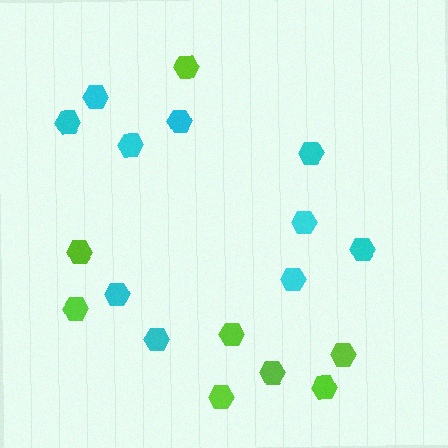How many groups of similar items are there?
There are 2 groups: one group of cyan hexagons (10) and one group of lime hexagons (8).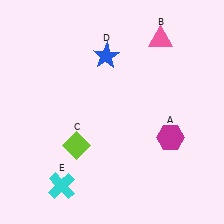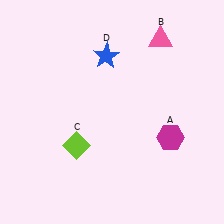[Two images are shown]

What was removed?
The cyan cross (E) was removed in Image 2.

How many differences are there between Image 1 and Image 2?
There is 1 difference between the two images.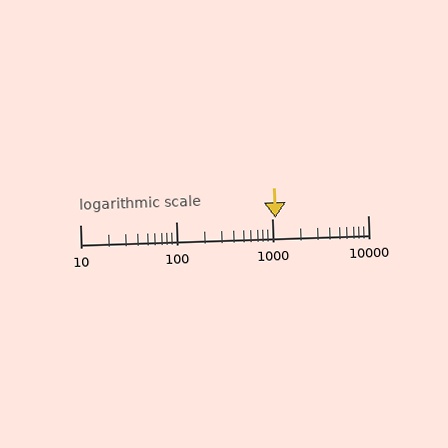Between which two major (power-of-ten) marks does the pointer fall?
The pointer is between 1000 and 10000.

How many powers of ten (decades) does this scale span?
The scale spans 3 decades, from 10 to 10000.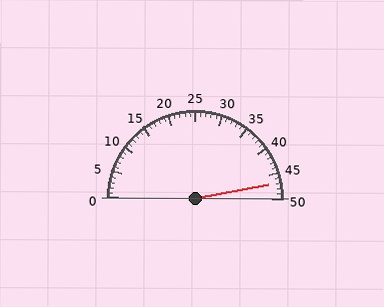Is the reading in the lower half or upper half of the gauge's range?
The reading is in the upper half of the range (0 to 50).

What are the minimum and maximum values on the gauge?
The gauge ranges from 0 to 50.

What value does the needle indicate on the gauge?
The needle indicates approximately 47.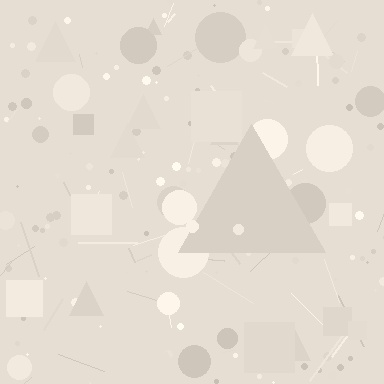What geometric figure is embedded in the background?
A triangle is embedded in the background.